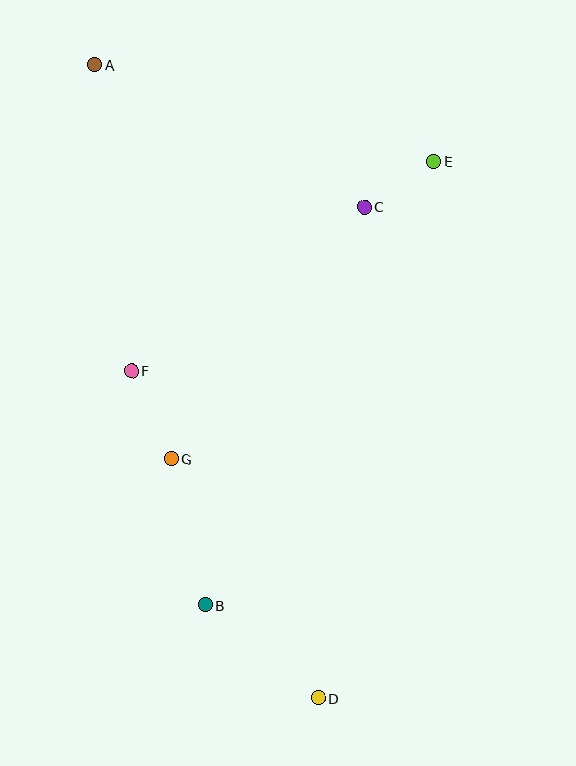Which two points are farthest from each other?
Points A and D are farthest from each other.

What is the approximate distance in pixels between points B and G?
The distance between B and G is approximately 150 pixels.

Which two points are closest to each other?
Points C and E are closest to each other.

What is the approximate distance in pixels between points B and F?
The distance between B and F is approximately 246 pixels.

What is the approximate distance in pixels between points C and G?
The distance between C and G is approximately 317 pixels.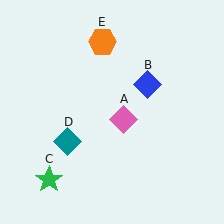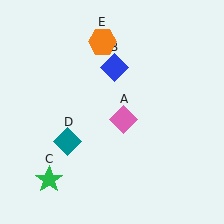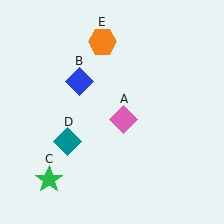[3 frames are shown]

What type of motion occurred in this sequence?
The blue diamond (object B) rotated counterclockwise around the center of the scene.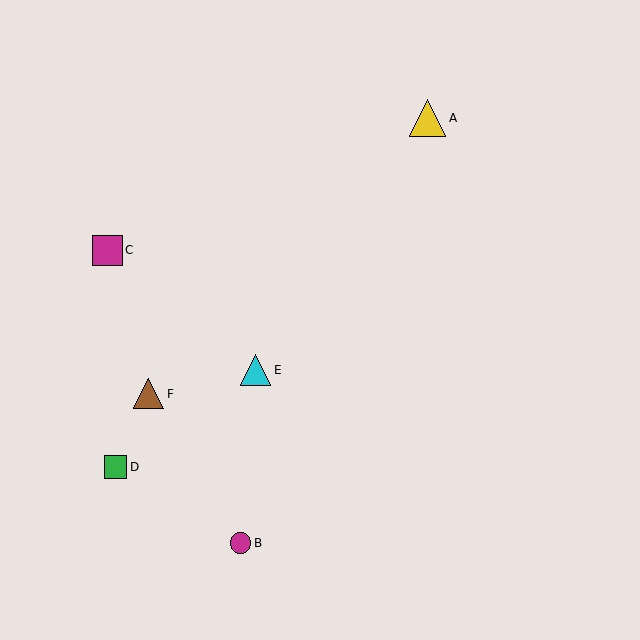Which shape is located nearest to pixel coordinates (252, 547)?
The magenta circle (labeled B) at (241, 543) is nearest to that location.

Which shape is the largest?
The yellow triangle (labeled A) is the largest.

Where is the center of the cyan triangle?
The center of the cyan triangle is at (256, 370).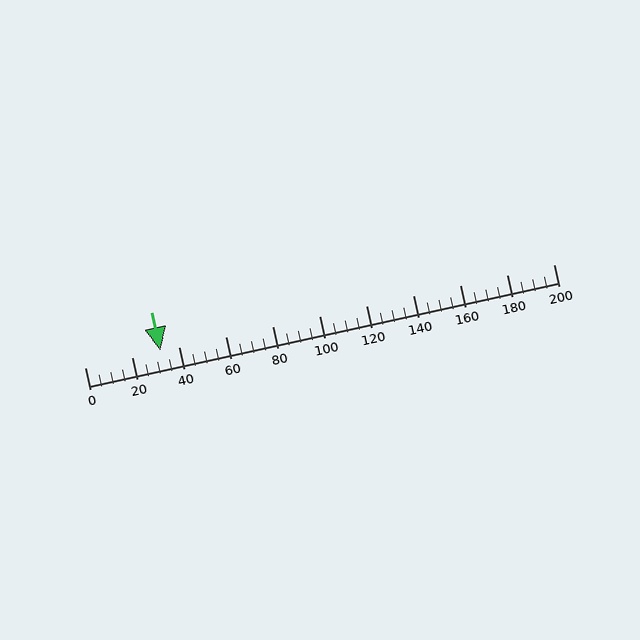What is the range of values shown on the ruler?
The ruler shows values from 0 to 200.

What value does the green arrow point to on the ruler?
The green arrow points to approximately 32.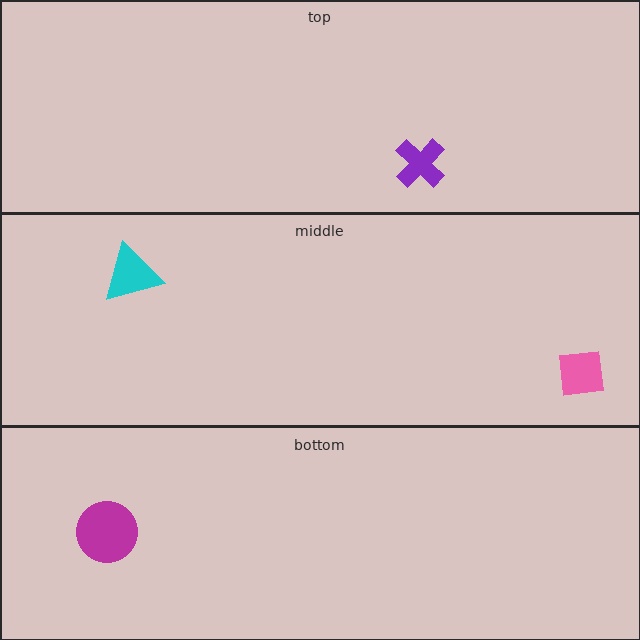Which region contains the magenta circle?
The bottom region.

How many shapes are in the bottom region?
1.